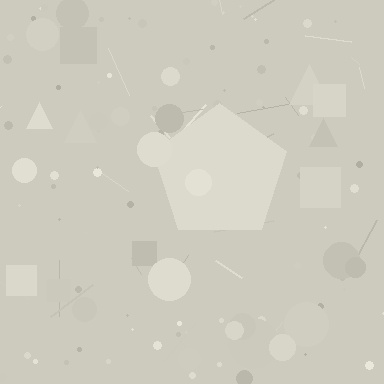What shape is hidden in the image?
A pentagon is hidden in the image.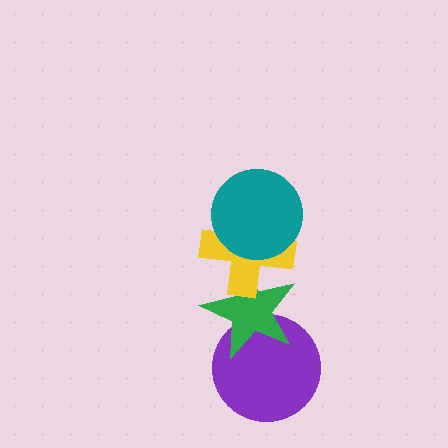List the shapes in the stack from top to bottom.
From top to bottom: the teal circle, the yellow cross, the green star, the purple circle.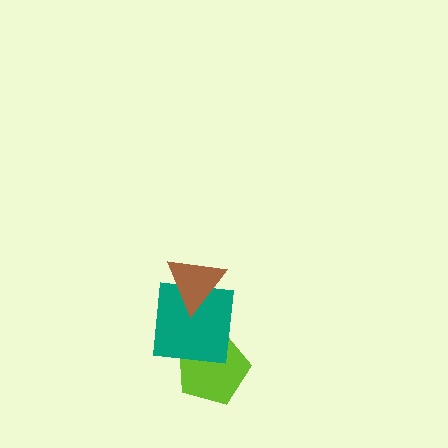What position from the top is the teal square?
The teal square is 2nd from the top.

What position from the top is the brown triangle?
The brown triangle is 1st from the top.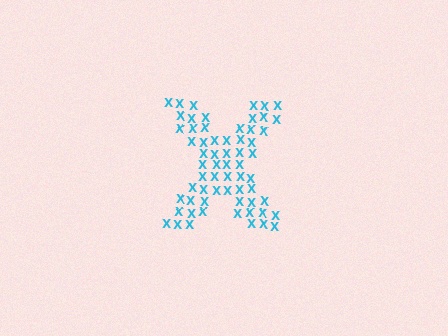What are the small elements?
The small elements are letter X's.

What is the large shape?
The large shape is the letter X.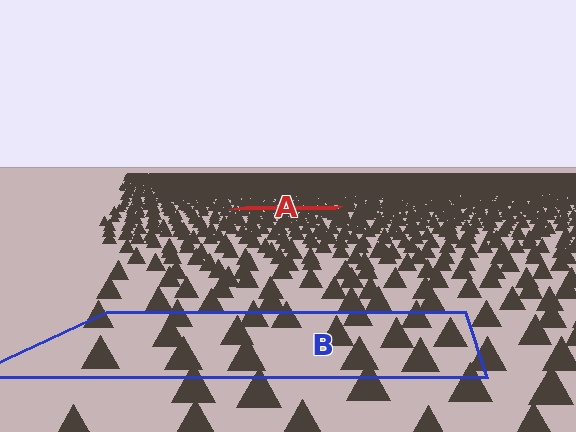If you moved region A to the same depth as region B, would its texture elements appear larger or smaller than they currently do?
They would appear larger. At a closer depth, the same texture elements are projected at a bigger on-screen size.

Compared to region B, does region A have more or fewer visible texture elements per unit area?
Region A has more texture elements per unit area — they are packed more densely because it is farther away.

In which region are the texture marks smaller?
The texture marks are smaller in region A, because it is farther away.